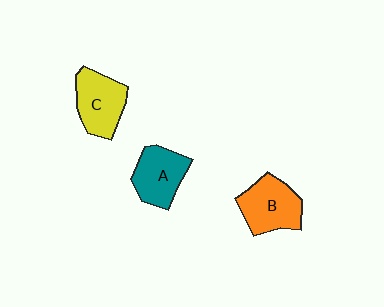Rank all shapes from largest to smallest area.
From largest to smallest: B (orange), C (yellow), A (teal).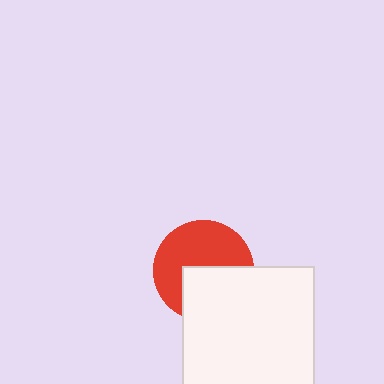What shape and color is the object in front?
The object in front is a white square.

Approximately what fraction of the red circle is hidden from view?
Roughly 43% of the red circle is hidden behind the white square.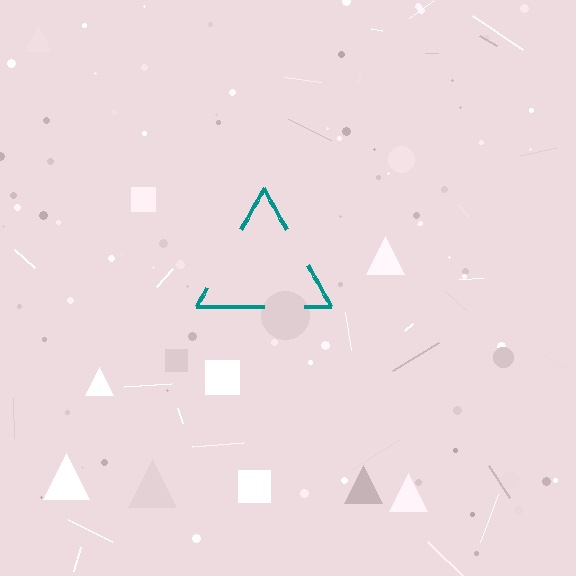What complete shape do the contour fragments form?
The contour fragments form a triangle.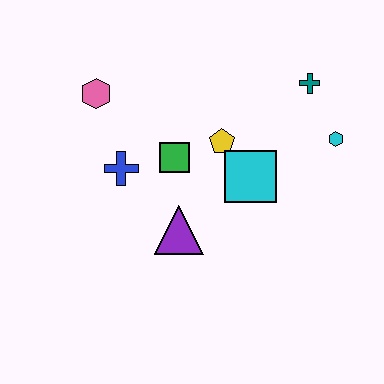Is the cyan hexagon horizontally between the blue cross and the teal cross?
No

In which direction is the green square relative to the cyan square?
The green square is to the left of the cyan square.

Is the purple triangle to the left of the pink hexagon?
No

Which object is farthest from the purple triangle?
The teal cross is farthest from the purple triangle.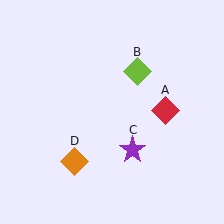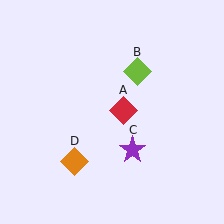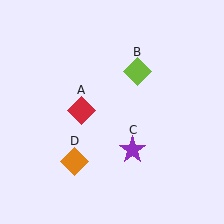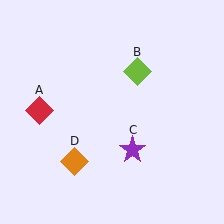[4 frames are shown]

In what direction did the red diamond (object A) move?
The red diamond (object A) moved left.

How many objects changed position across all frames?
1 object changed position: red diamond (object A).